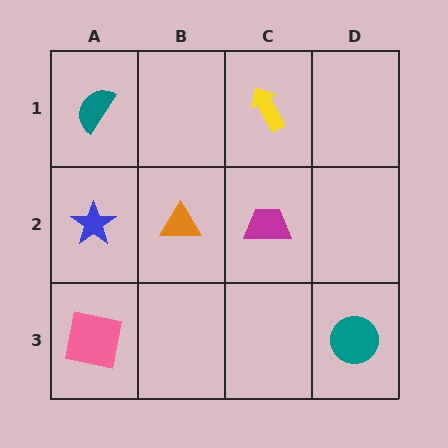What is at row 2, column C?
A magenta trapezoid.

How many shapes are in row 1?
2 shapes.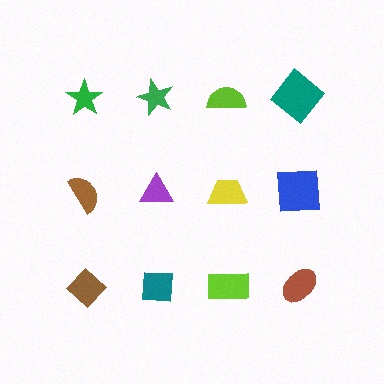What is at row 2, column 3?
A yellow trapezoid.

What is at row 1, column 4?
A teal diamond.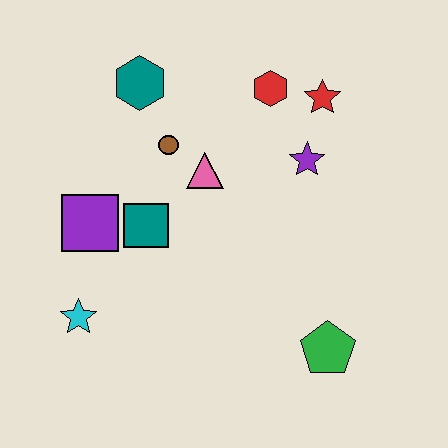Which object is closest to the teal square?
The purple square is closest to the teal square.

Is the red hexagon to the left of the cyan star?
No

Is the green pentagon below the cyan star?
Yes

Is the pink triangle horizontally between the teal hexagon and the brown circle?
No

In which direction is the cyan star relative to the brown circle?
The cyan star is below the brown circle.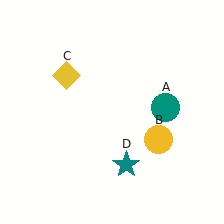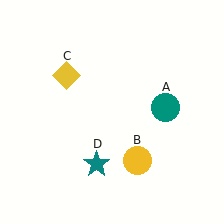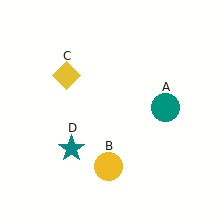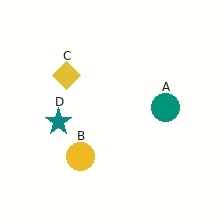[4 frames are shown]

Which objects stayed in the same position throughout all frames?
Teal circle (object A) and yellow diamond (object C) remained stationary.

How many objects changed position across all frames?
2 objects changed position: yellow circle (object B), teal star (object D).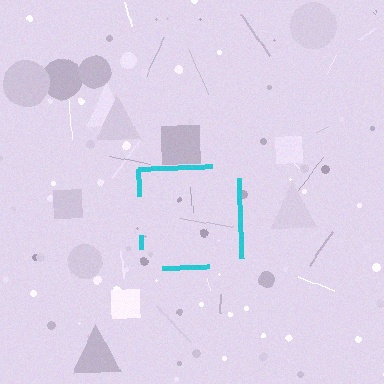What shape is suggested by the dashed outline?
The dashed outline suggests a square.